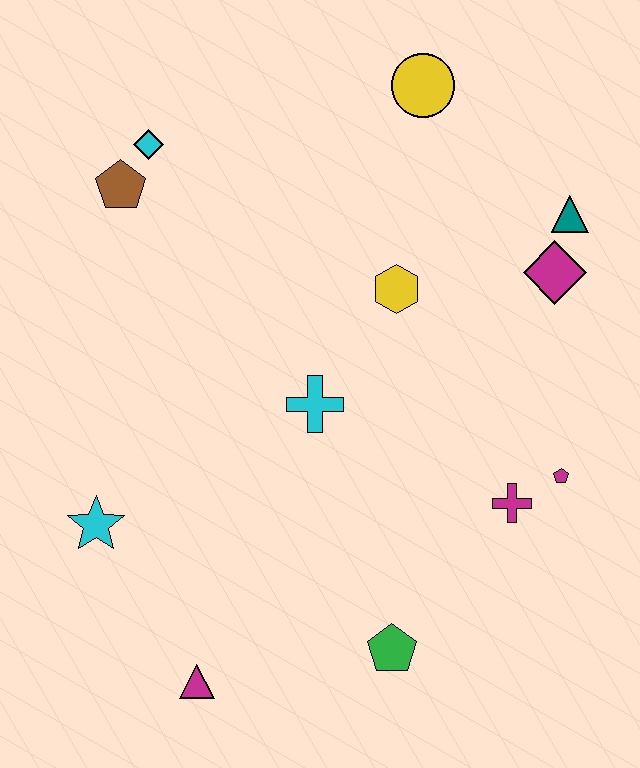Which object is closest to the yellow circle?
The teal triangle is closest to the yellow circle.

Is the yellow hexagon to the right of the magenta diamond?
No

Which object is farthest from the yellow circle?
The magenta triangle is farthest from the yellow circle.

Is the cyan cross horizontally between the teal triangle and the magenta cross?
No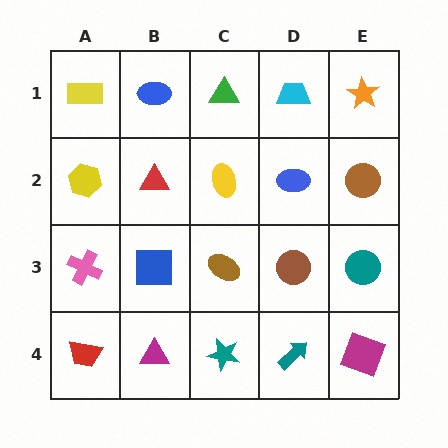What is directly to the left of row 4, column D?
A teal star.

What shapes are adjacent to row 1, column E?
A brown circle (row 2, column E), a cyan trapezoid (row 1, column D).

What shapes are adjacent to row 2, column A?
A yellow rectangle (row 1, column A), a pink cross (row 3, column A), a red triangle (row 2, column B).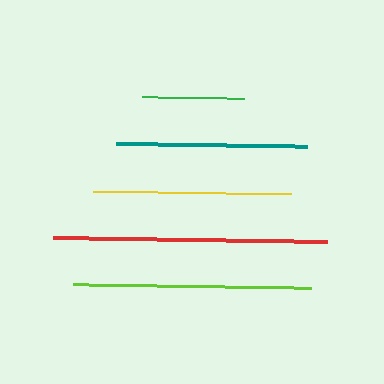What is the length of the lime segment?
The lime segment is approximately 239 pixels long.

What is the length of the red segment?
The red segment is approximately 275 pixels long.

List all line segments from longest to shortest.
From longest to shortest: red, lime, yellow, teal, green.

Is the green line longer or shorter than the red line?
The red line is longer than the green line.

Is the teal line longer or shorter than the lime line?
The lime line is longer than the teal line.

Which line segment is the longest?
The red line is the longest at approximately 275 pixels.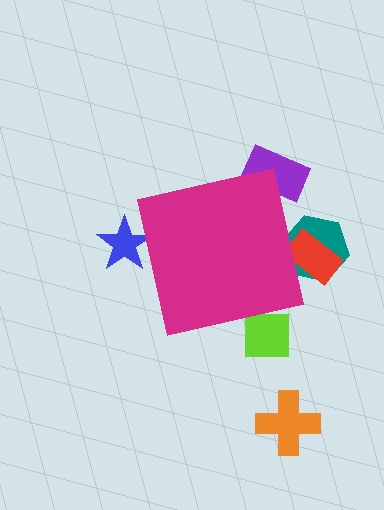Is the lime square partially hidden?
Yes, the lime square is partially hidden behind the magenta square.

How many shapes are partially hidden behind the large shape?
5 shapes are partially hidden.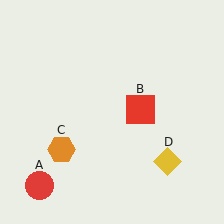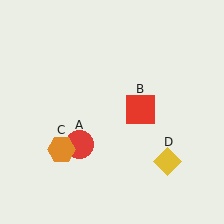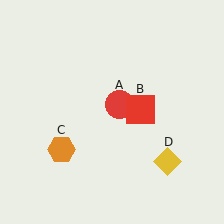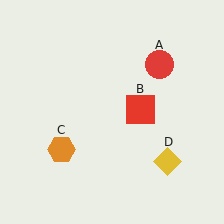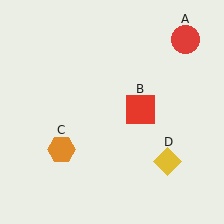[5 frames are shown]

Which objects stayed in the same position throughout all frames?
Red square (object B) and orange hexagon (object C) and yellow diamond (object D) remained stationary.